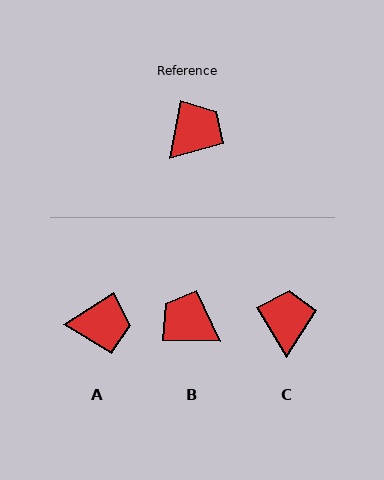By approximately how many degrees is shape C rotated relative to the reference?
Approximately 43 degrees counter-clockwise.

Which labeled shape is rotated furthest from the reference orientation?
B, about 101 degrees away.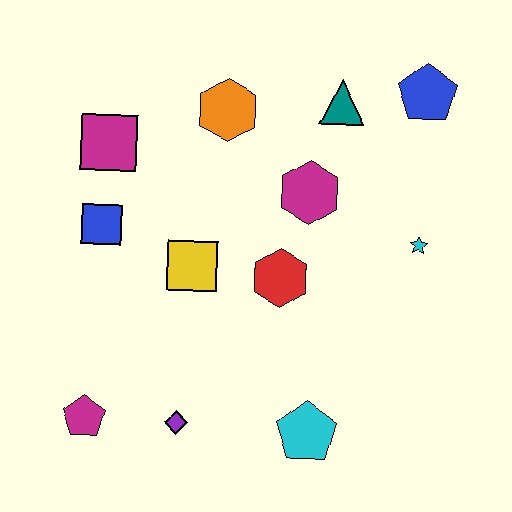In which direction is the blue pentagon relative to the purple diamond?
The blue pentagon is above the purple diamond.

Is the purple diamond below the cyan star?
Yes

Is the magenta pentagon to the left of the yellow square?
Yes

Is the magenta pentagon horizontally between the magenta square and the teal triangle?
No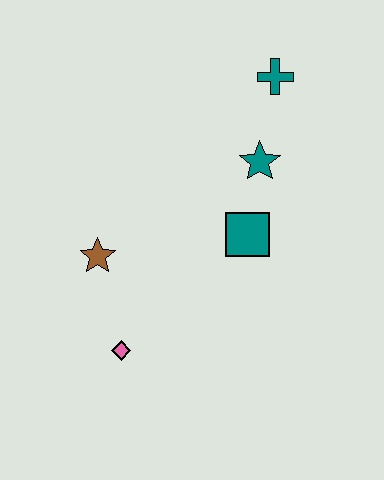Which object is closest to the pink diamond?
The brown star is closest to the pink diamond.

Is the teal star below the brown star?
No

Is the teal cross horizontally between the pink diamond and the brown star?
No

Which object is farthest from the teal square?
The pink diamond is farthest from the teal square.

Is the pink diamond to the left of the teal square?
Yes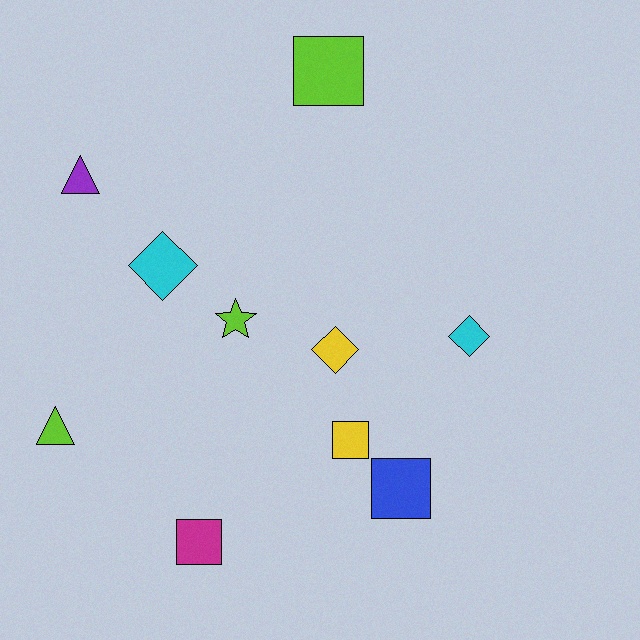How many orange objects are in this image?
There are no orange objects.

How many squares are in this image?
There are 4 squares.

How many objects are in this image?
There are 10 objects.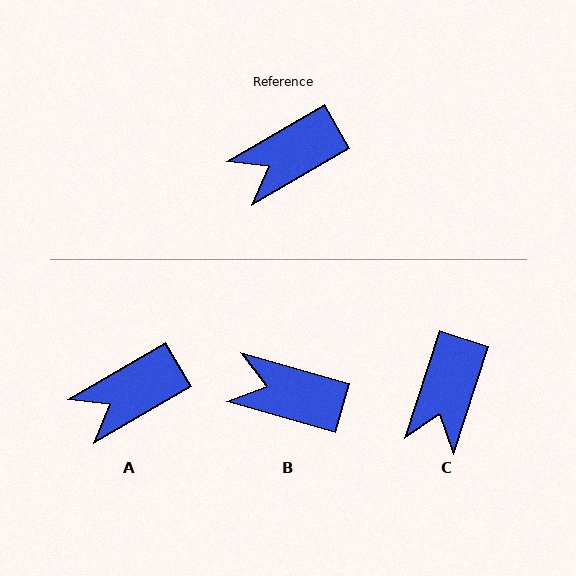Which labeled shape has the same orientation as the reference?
A.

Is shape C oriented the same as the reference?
No, it is off by about 42 degrees.